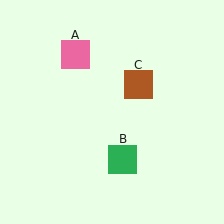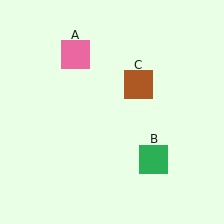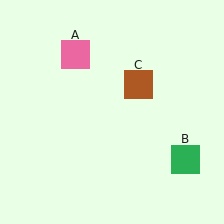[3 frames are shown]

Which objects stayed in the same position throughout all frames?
Pink square (object A) and brown square (object C) remained stationary.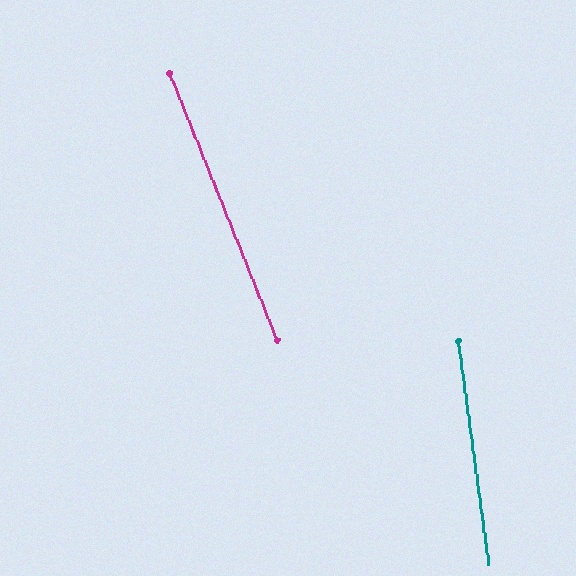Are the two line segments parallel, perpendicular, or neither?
Neither parallel nor perpendicular — they differ by about 14°.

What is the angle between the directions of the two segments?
Approximately 14 degrees.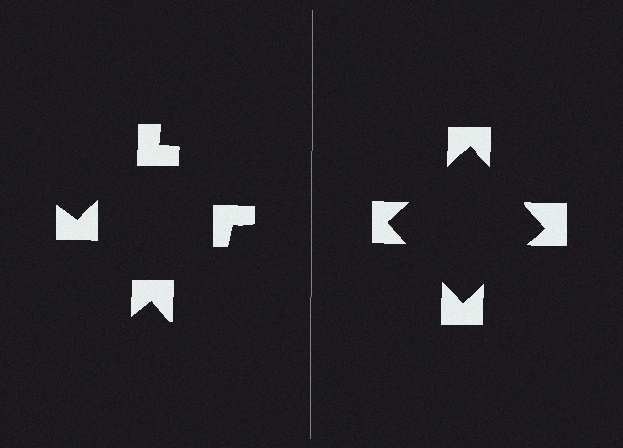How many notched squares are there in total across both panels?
8 — 4 on each side.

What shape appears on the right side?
An illusory square.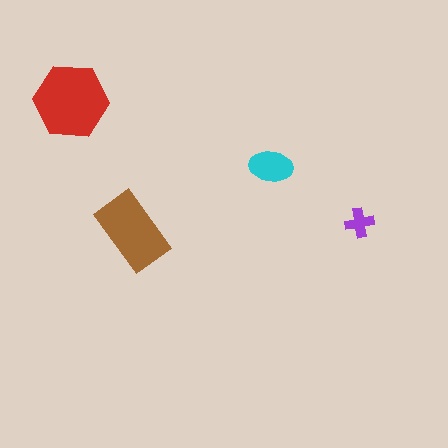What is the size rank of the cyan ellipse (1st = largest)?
3rd.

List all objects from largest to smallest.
The red hexagon, the brown rectangle, the cyan ellipse, the purple cross.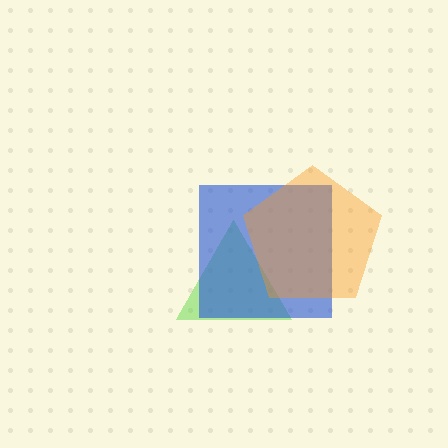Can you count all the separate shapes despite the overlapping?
Yes, there are 3 separate shapes.